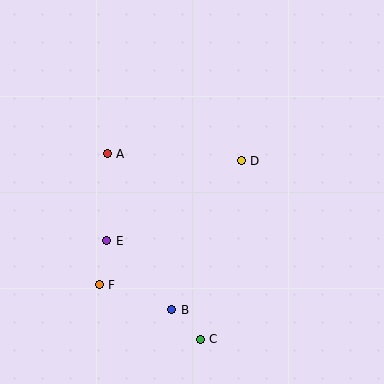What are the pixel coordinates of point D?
Point D is at (241, 161).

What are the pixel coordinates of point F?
Point F is at (99, 285).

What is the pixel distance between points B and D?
The distance between B and D is 165 pixels.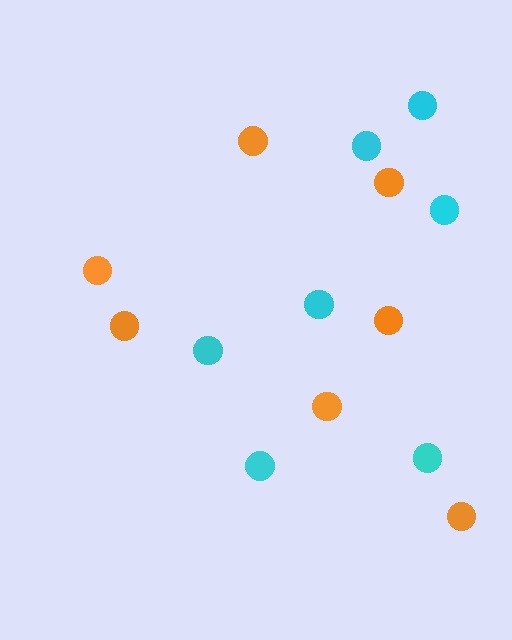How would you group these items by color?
There are 2 groups: one group of cyan circles (7) and one group of orange circles (7).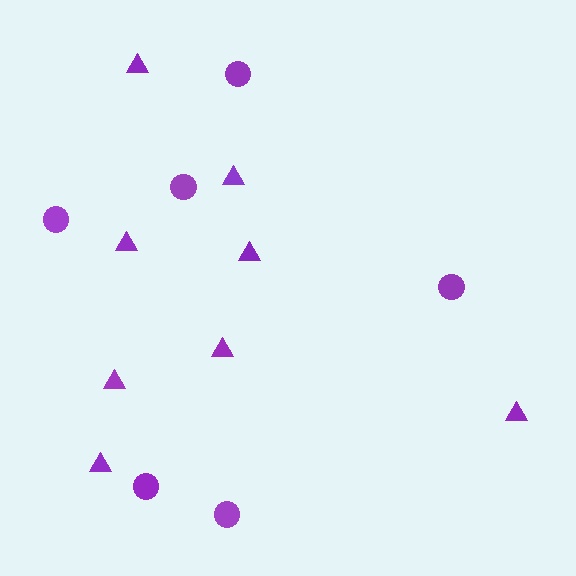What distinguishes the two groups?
There are 2 groups: one group of triangles (8) and one group of circles (6).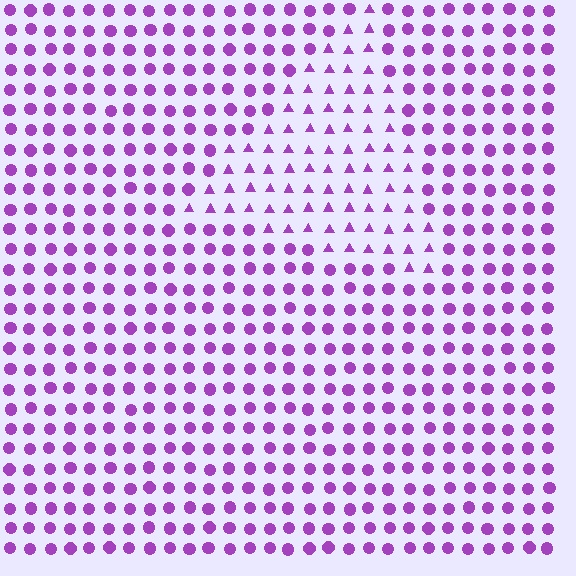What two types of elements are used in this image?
The image uses triangles inside the triangle region and circles outside it.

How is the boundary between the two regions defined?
The boundary is defined by a change in element shape: triangles inside vs. circles outside. All elements share the same color and spacing.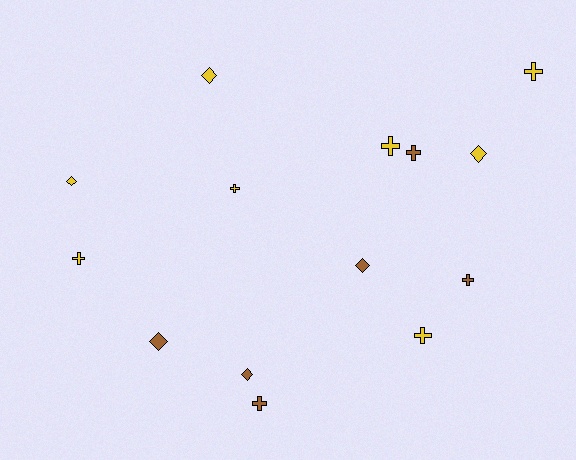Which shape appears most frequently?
Cross, with 8 objects.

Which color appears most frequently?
Yellow, with 8 objects.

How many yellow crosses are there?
There are 5 yellow crosses.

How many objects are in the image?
There are 14 objects.